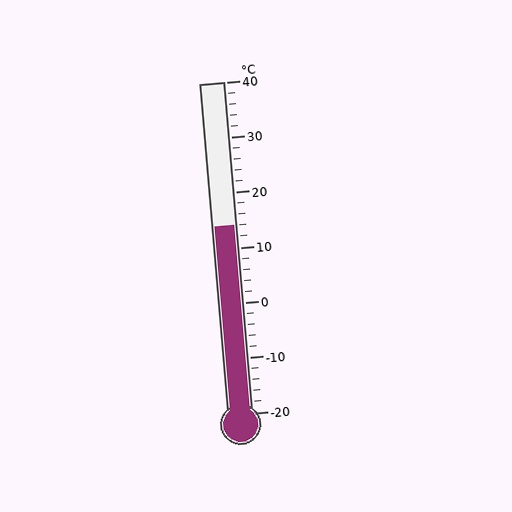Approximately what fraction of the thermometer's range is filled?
The thermometer is filled to approximately 55% of its range.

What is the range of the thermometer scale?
The thermometer scale ranges from -20°C to 40°C.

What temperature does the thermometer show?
The thermometer shows approximately 14°C.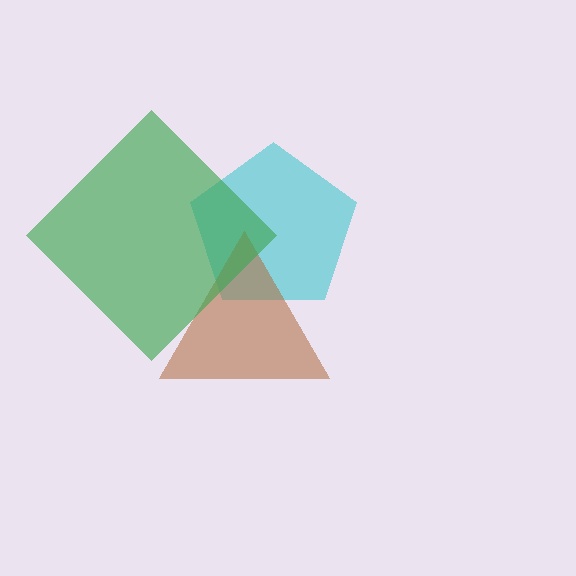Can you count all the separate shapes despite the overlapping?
Yes, there are 3 separate shapes.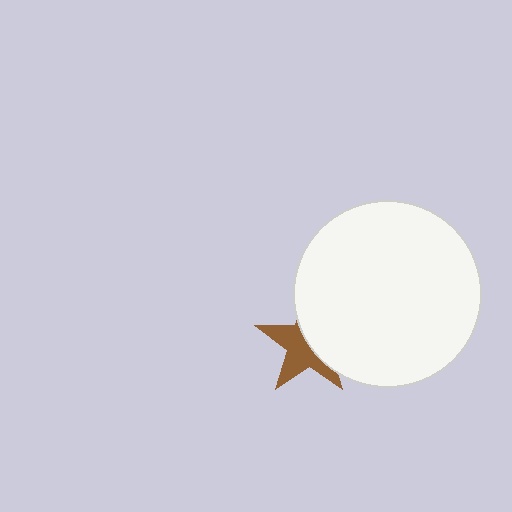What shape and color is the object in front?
The object in front is a white circle.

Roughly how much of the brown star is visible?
About half of it is visible (roughly 52%).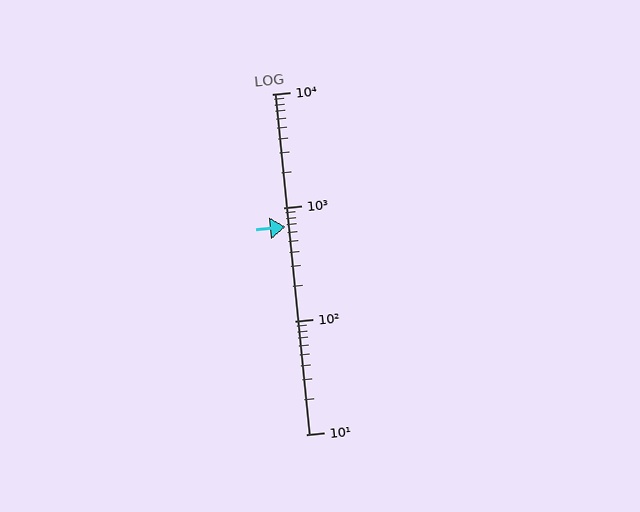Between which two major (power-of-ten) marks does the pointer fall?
The pointer is between 100 and 1000.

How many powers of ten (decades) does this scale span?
The scale spans 3 decades, from 10 to 10000.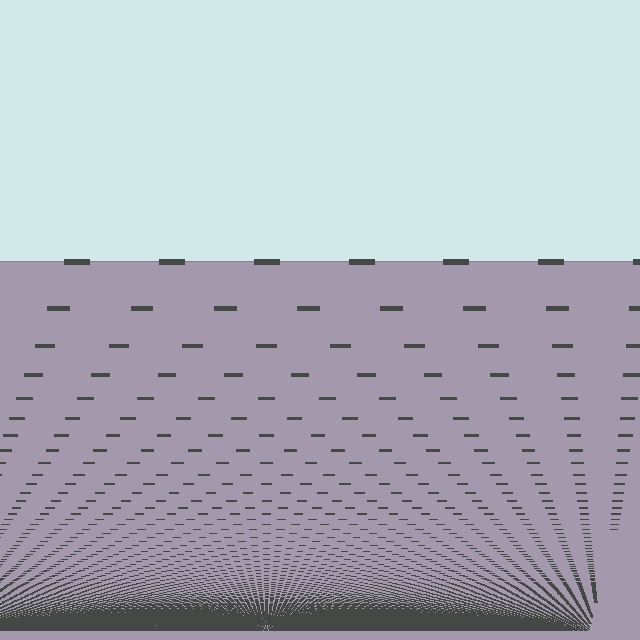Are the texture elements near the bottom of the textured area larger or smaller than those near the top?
Smaller. The gradient is inverted — elements near the bottom are smaller and denser.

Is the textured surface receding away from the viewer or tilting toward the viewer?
The surface appears to tilt toward the viewer. Texture elements get larger and sparser toward the top.